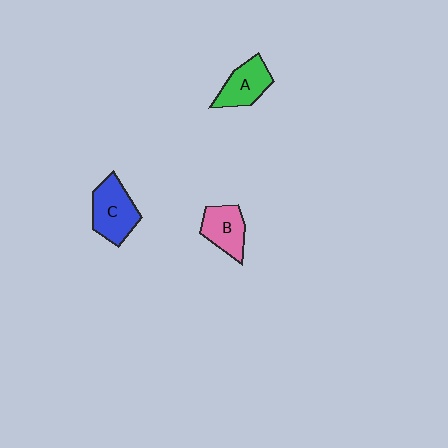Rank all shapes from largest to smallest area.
From largest to smallest: C (blue), A (green), B (pink).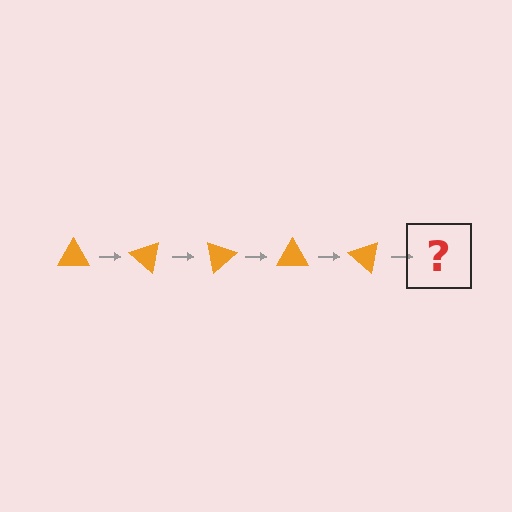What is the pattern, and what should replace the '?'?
The pattern is that the triangle rotates 40 degrees each step. The '?' should be an orange triangle rotated 200 degrees.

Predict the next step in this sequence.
The next step is an orange triangle rotated 200 degrees.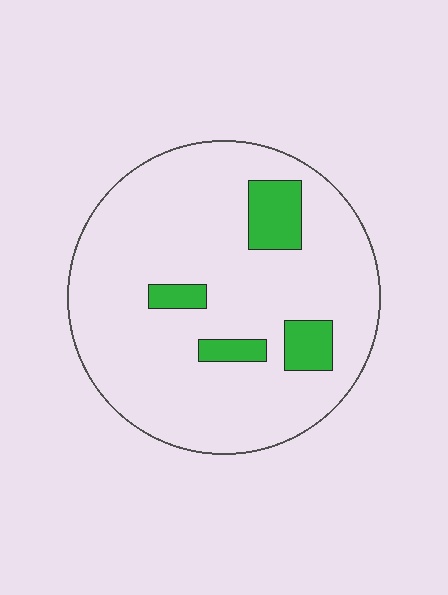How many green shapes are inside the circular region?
4.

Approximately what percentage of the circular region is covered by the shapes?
Approximately 10%.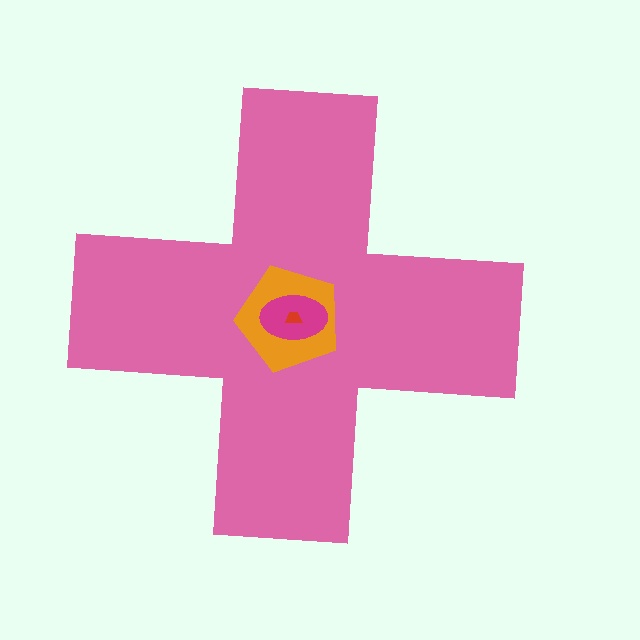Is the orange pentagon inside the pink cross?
Yes.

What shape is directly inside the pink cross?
The orange pentagon.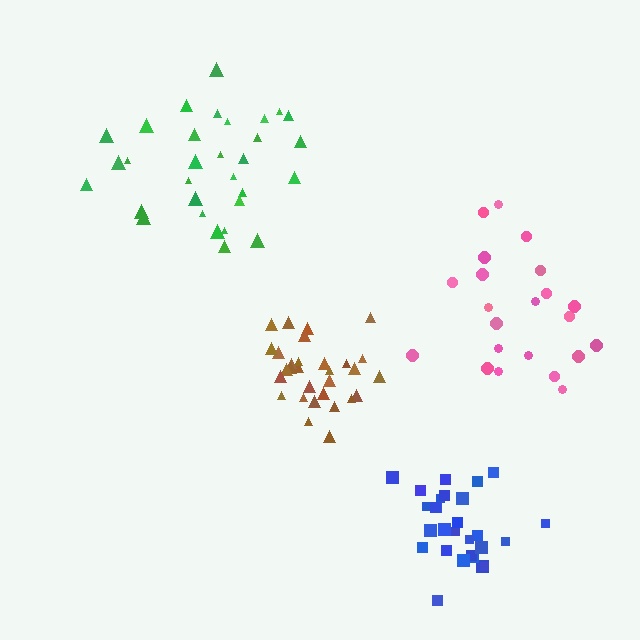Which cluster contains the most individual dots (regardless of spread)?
Green (31).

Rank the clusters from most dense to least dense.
blue, brown, green, pink.